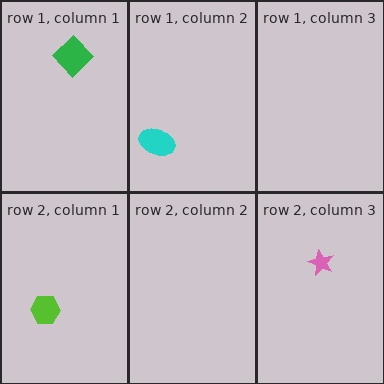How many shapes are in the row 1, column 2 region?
1.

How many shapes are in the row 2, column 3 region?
1.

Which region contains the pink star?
The row 2, column 3 region.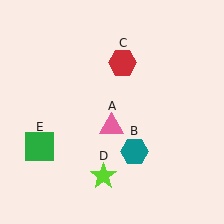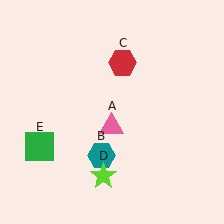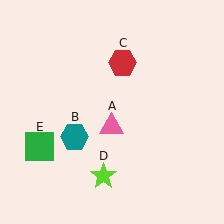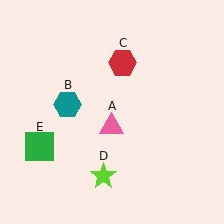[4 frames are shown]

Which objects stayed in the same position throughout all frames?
Pink triangle (object A) and red hexagon (object C) and lime star (object D) and green square (object E) remained stationary.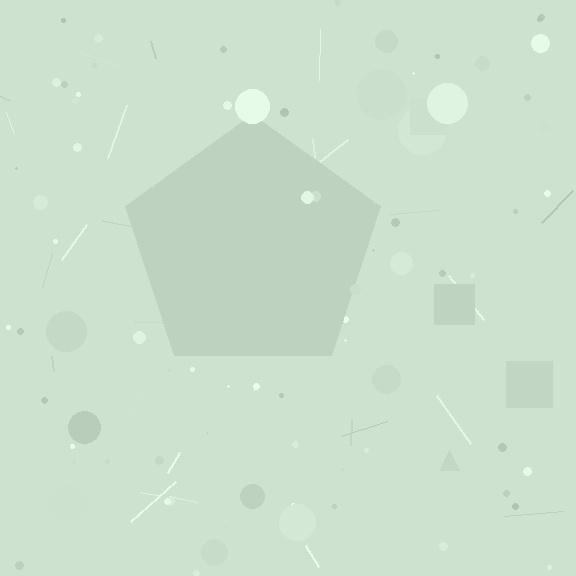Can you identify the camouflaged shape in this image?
The camouflaged shape is a pentagon.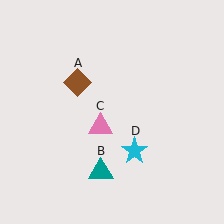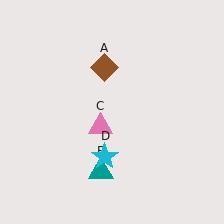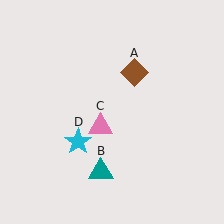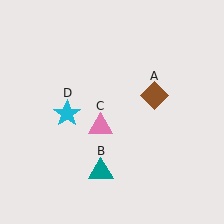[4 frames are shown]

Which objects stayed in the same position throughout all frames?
Teal triangle (object B) and pink triangle (object C) remained stationary.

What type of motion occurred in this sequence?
The brown diamond (object A), cyan star (object D) rotated clockwise around the center of the scene.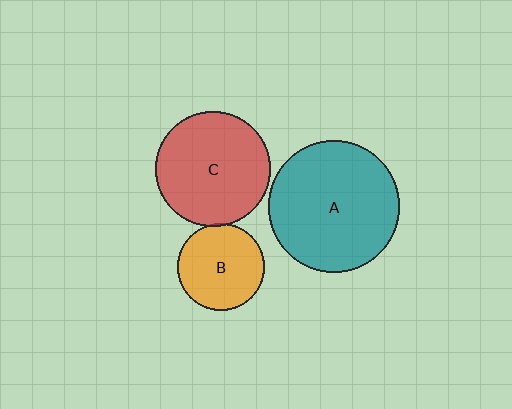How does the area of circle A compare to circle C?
Approximately 1.3 times.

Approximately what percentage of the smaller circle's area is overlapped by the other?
Approximately 5%.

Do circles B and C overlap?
Yes.